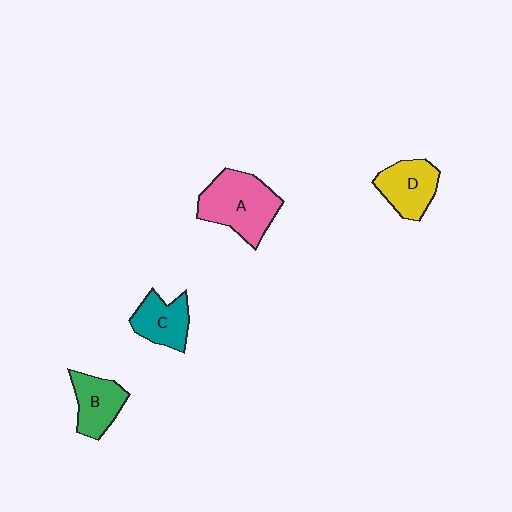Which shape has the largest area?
Shape A (pink).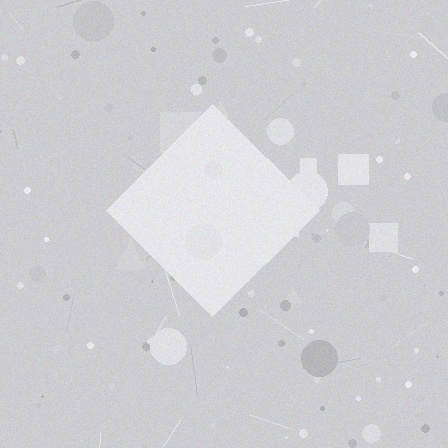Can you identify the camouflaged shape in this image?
The camouflaged shape is a diamond.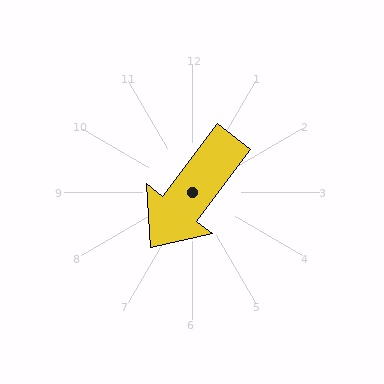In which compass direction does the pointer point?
Southwest.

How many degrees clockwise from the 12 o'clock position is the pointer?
Approximately 217 degrees.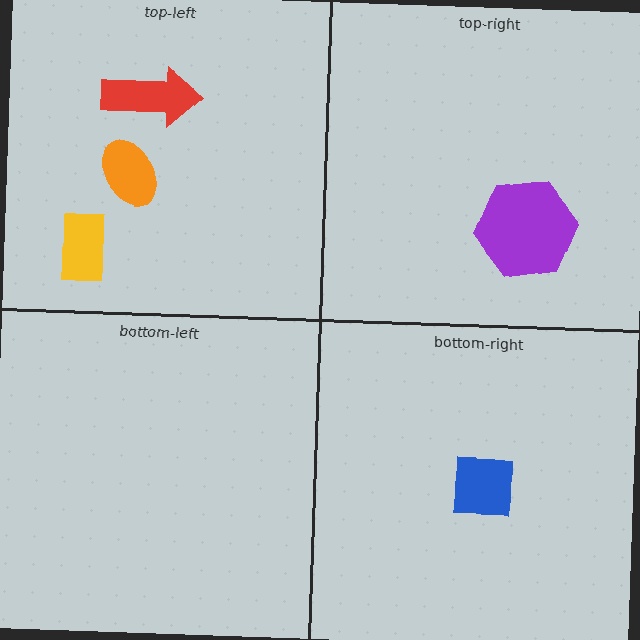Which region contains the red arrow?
The top-left region.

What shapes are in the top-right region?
The purple hexagon.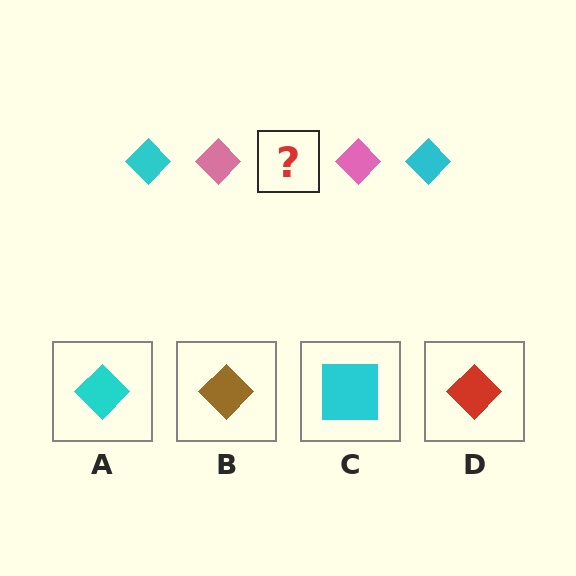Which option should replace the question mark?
Option A.